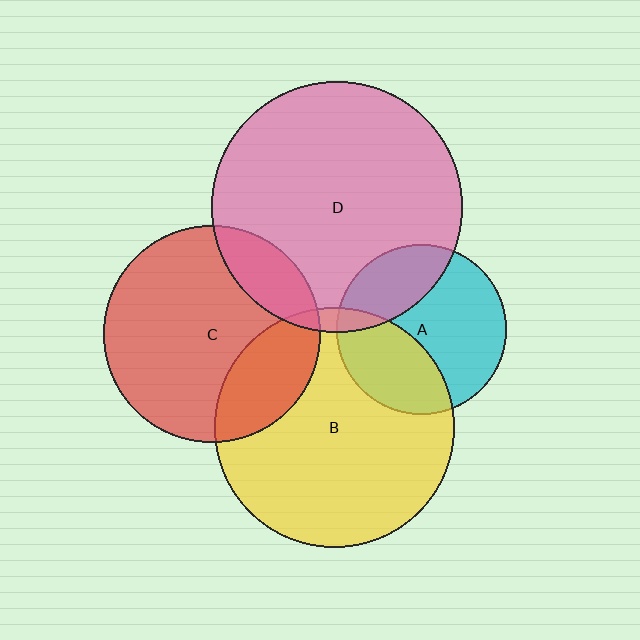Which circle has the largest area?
Circle D (pink).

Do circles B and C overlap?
Yes.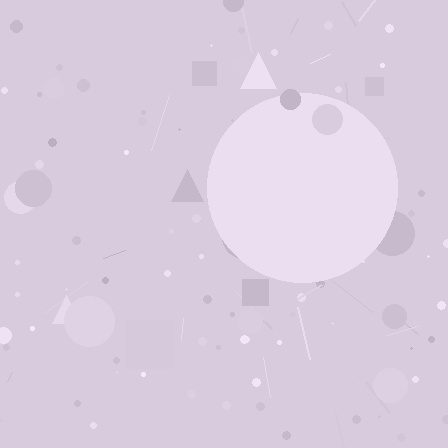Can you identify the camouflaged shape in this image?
The camouflaged shape is a circle.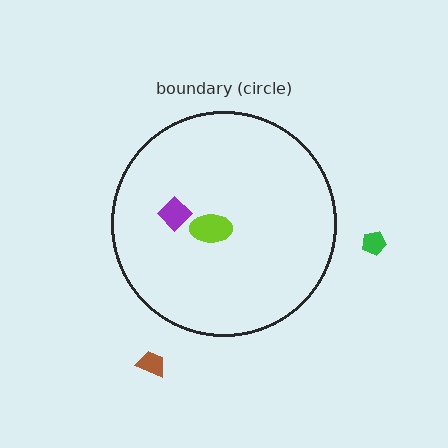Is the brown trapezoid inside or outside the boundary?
Outside.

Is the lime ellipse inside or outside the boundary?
Inside.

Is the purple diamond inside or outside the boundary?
Inside.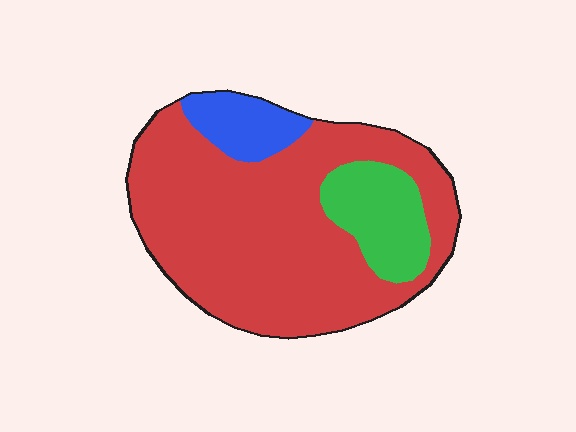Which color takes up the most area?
Red, at roughly 75%.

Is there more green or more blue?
Green.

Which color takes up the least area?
Blue, at roughly 10%.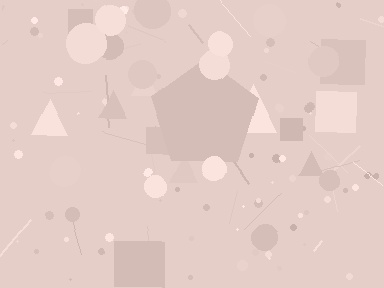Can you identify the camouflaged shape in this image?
The camouflaged shape is a pentagon.